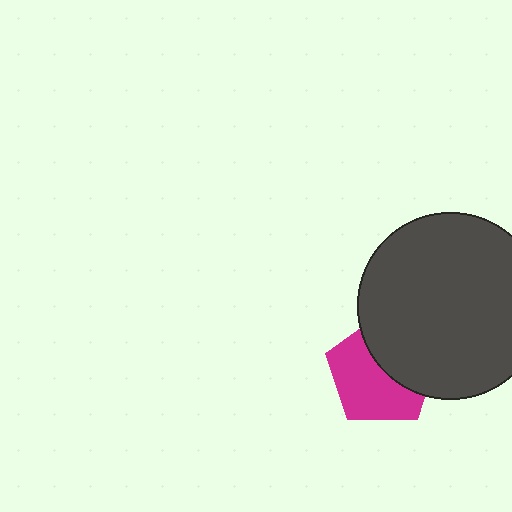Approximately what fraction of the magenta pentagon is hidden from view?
Roughly 43% of the magenta pentagon is hidden behind the dark gray circle.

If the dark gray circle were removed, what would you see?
You would see the complete magenta pentagon.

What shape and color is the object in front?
The object in front is a dark gray circle.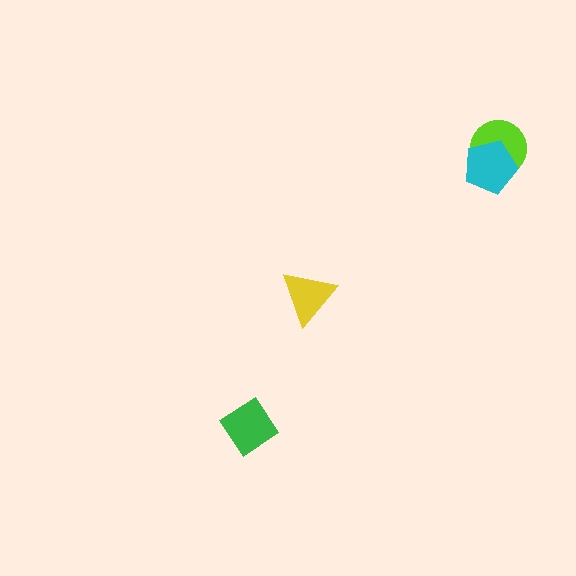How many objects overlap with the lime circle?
1 object overlaps with the lime circle.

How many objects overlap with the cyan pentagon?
1 object overlaps with the cyan pentagon.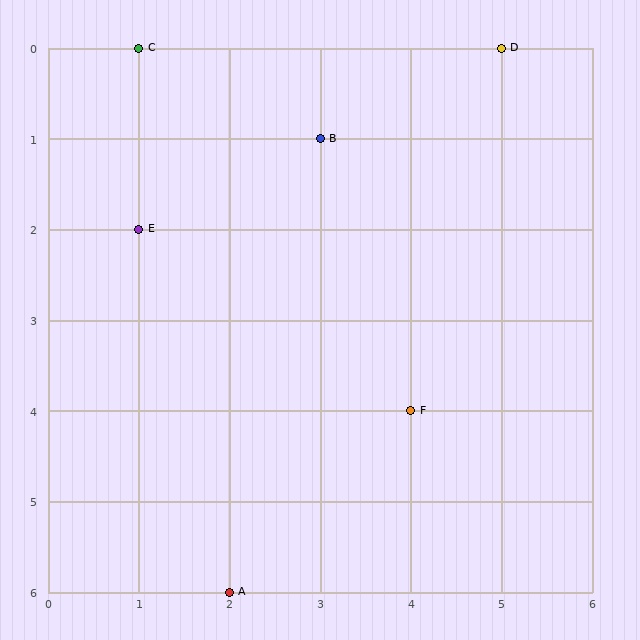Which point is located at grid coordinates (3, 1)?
Point B is at (3, 1).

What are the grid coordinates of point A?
Point A is at grid coordinates (2, 6).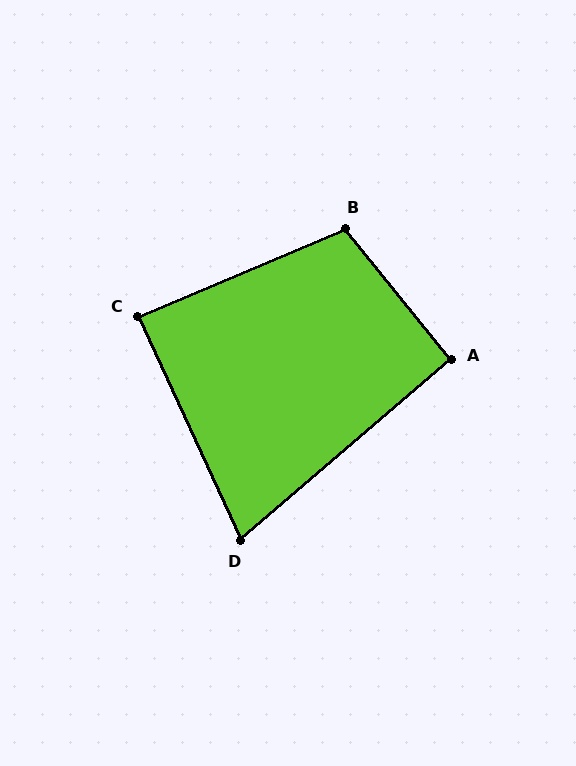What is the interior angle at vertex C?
Approximately 88 degrees (approximately right).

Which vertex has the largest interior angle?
B, at approximately 106 degrees.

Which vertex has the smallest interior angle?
D, at approximately 74 degrees.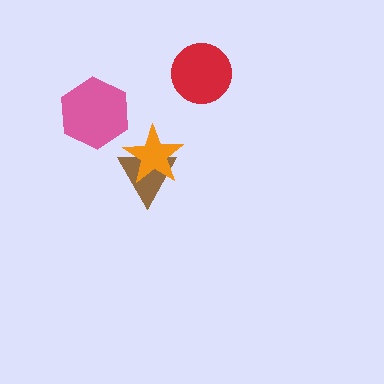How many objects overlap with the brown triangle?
1 object overlaps with the brown triangle.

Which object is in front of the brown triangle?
The orange star is in front of the brown triangle.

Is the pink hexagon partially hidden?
No, no other shape covers it.